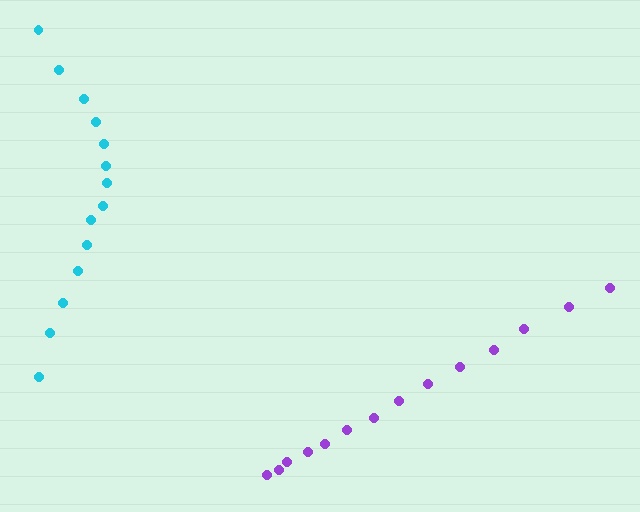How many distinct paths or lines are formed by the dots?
There are 2 distinct paths.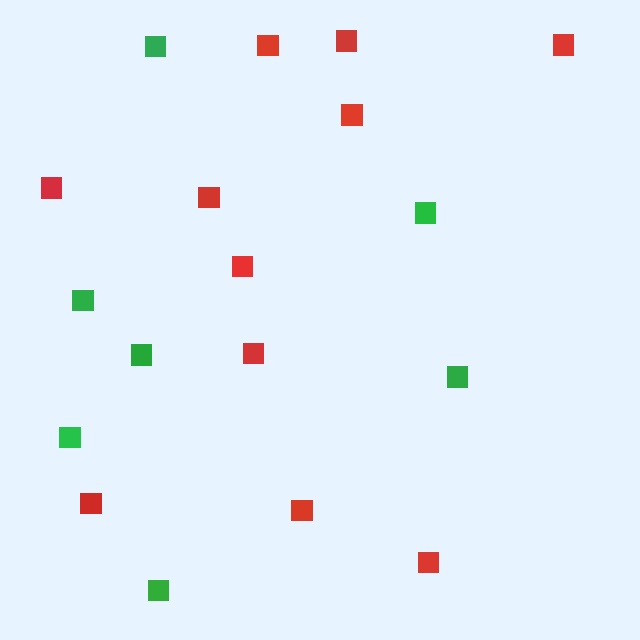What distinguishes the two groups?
There are 2 groups: one group of green squares (7) and one group of red squares (11).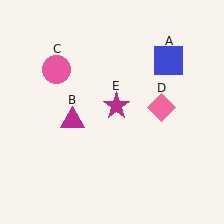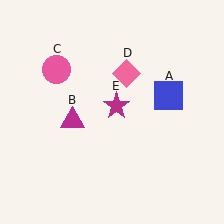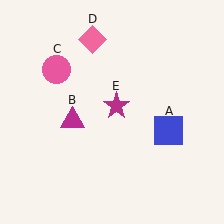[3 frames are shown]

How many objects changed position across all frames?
2 objects changed position: blue square (object A), pink diamond (object D).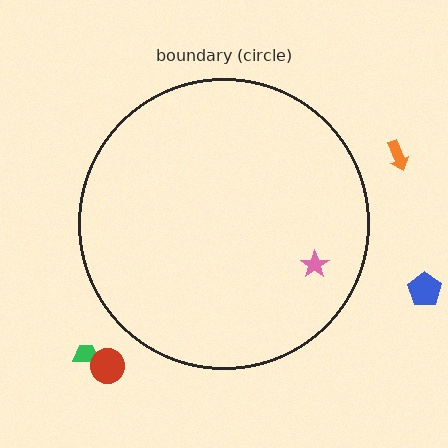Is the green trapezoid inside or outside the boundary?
Outside.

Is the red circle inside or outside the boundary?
Outside.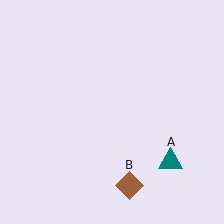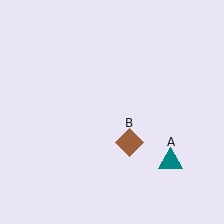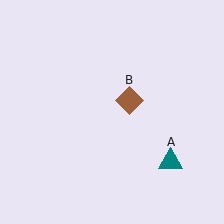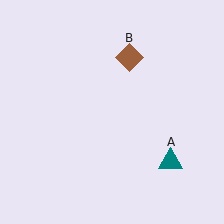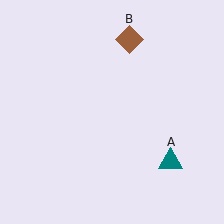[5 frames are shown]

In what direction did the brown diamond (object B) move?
The brown diamond (object B) moved up.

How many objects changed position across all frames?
1 object changed position: brown diamond (object B).